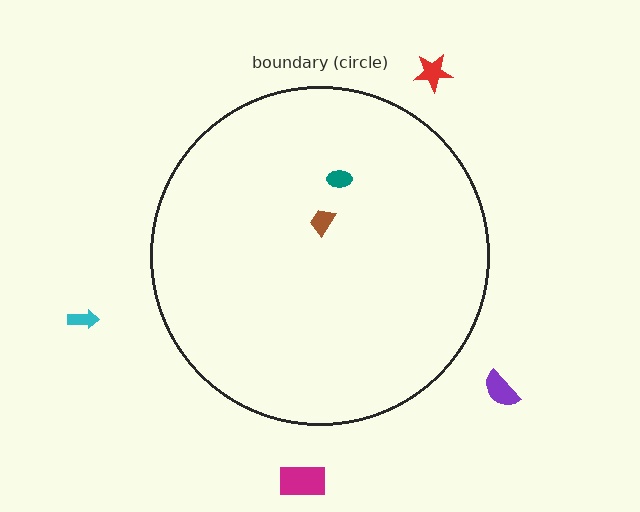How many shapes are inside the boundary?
2 inside, 4 outside.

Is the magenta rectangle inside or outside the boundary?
Outside.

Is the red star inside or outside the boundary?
Outside.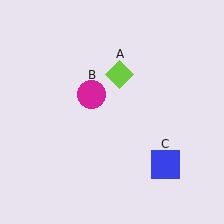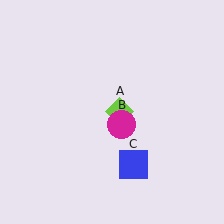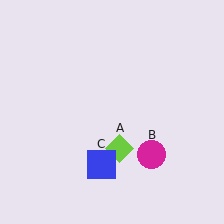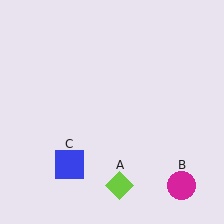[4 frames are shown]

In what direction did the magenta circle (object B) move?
The magenta circle (object B) moved down and to the right.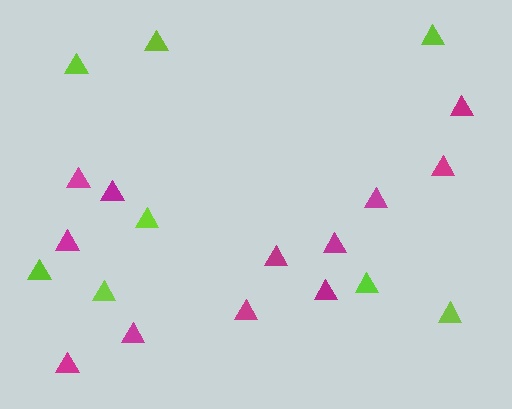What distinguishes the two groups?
There are 2 groups: one group of magenta triangles (12) and one group of lime triangles (8).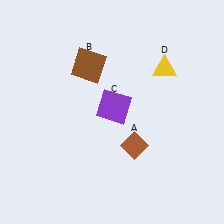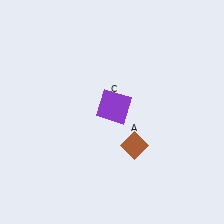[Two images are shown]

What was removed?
The yellow triangle (D), the brown square (B) were removed in Image 2.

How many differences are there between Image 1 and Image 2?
There are 2 differences between the two images.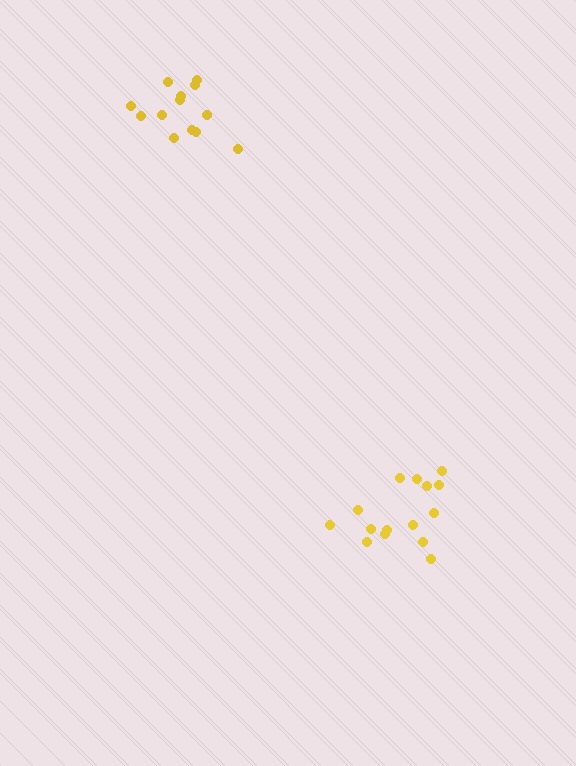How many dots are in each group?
Group 1: 13 dots, Group 2: 15 dots (28 total).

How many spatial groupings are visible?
There are 2 spatial groupings.